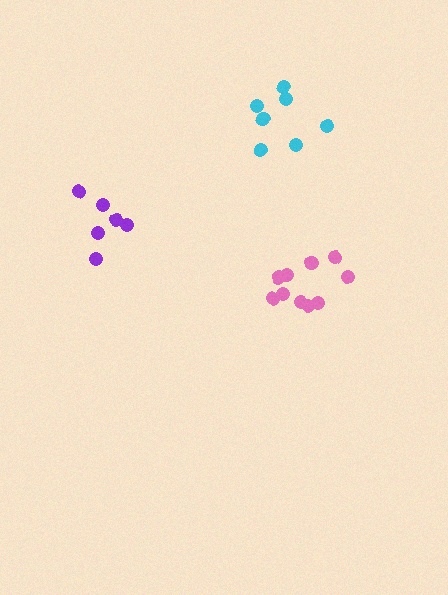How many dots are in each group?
Group 1: 6 dots, Group 2: 7 dots, Group 3: 10 dots (23 total).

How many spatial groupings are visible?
There are 3 spatial groupings.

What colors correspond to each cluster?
The clusters are colored: purple, cyan, pink.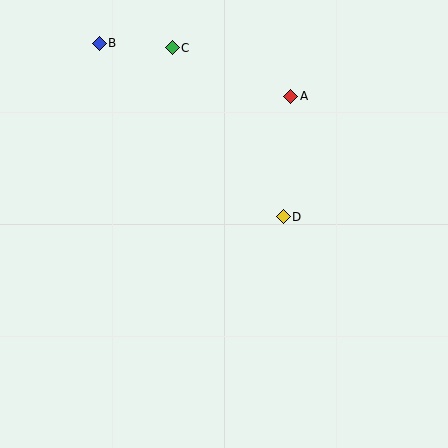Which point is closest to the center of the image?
Point D at (283, 217) is closest to the center.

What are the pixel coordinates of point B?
Point B is at (99, 43).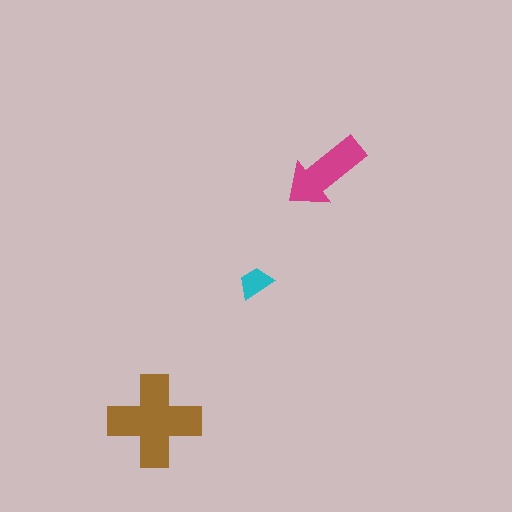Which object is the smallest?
The cyan trapezoid.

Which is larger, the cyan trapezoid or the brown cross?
The brown cross.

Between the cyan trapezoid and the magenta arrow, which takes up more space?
The magenta arrow.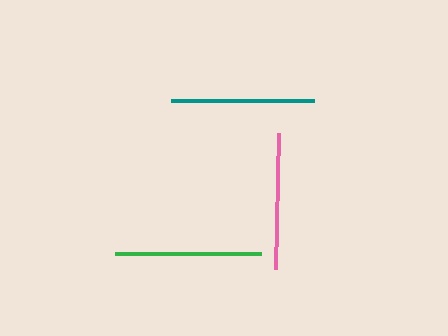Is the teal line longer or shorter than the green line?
The green line is longer than the teal line.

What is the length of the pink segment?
The pink segment is approximately 136 pixels long.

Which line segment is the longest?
The green line is the longest at approximately 145 pixels.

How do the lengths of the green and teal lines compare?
The green and teal lines are approximately the same length.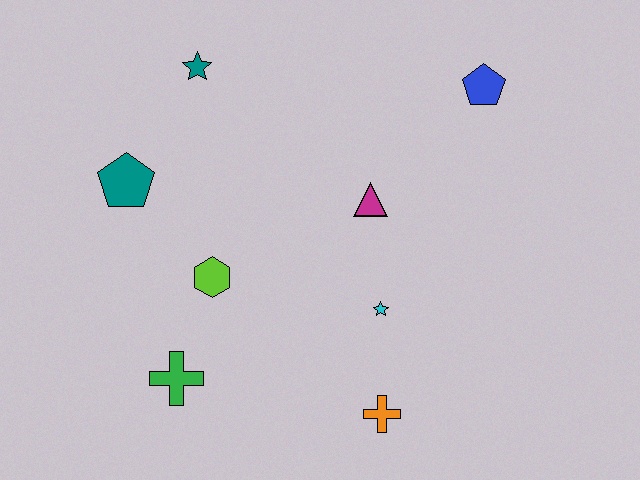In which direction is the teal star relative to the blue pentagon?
The teal star is to the left of the blue pentagon.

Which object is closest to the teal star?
The teal pentagon is closest to the teal star.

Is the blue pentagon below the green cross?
No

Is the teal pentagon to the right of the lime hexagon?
No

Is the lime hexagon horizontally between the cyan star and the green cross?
Yes